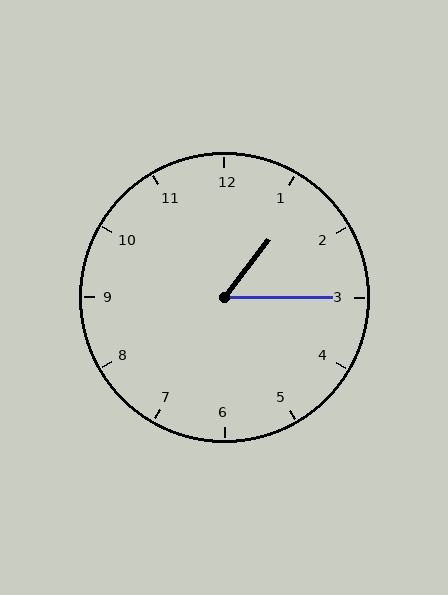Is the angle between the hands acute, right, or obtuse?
It is acute.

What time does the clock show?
1:15.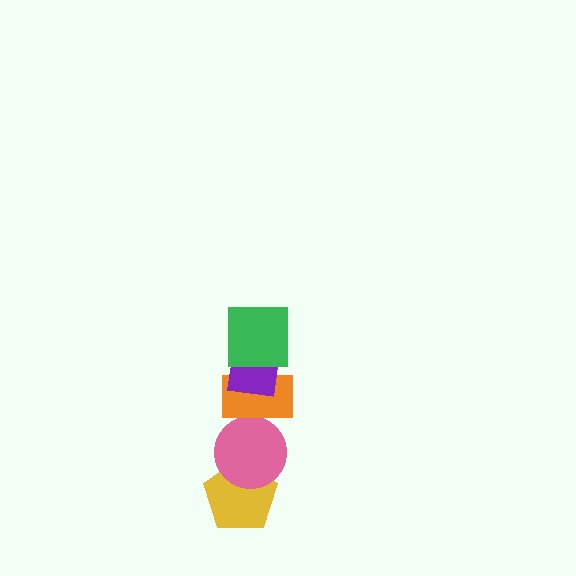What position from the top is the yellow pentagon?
The yellow pentagon is 5th from the top.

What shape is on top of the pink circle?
The orange rectangle is on top of the pink circle.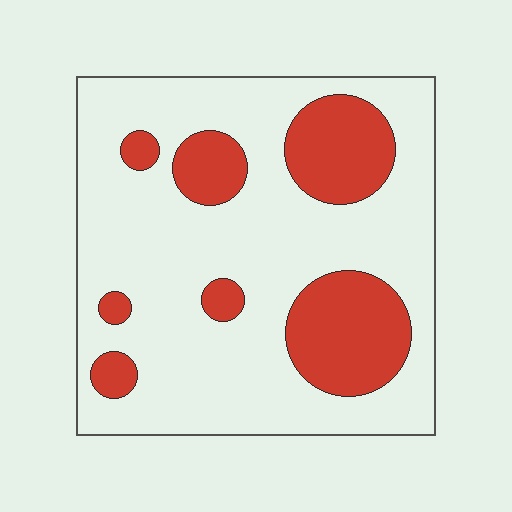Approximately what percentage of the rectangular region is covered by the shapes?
Approximately 25%.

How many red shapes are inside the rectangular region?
7.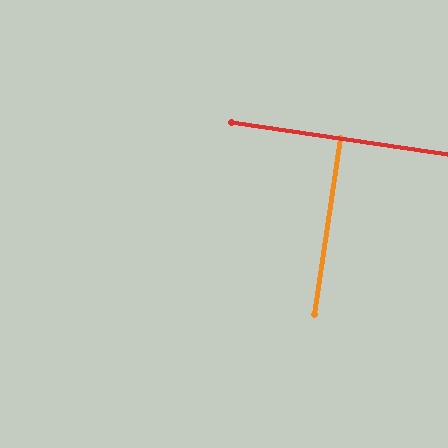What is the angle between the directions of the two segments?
Approximately 90 degrees.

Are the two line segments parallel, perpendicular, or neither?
Perpendicular — they meet at approximately 90°.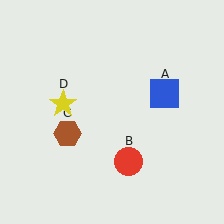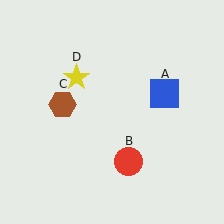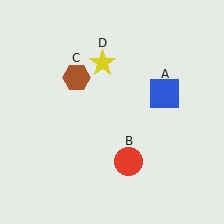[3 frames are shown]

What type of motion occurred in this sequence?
The brown hexagon (object C), yellow star (object D) rotated clockwise around the center of the scene.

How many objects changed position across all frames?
2 objects changed position: brown hexagon (object C), yellow star (object D).